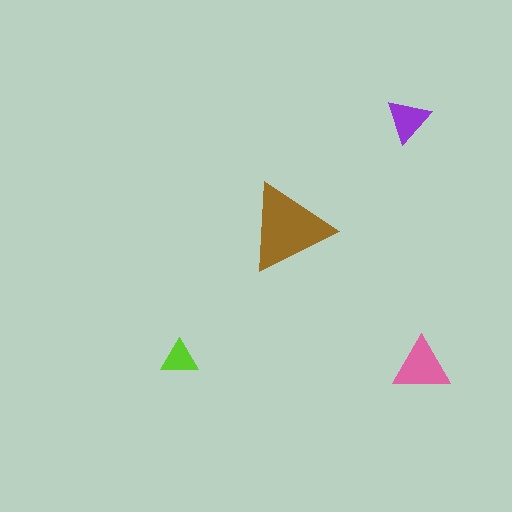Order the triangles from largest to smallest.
the brown one, the pink one, the purple one, the lime one.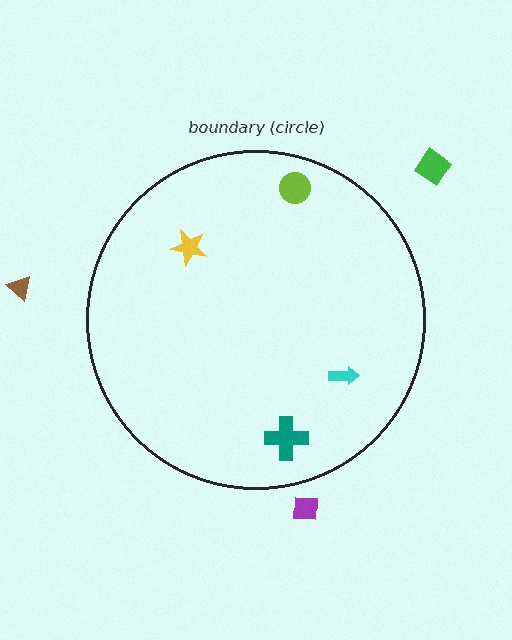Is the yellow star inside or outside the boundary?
Inside.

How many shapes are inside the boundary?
4 inside, 3 outside.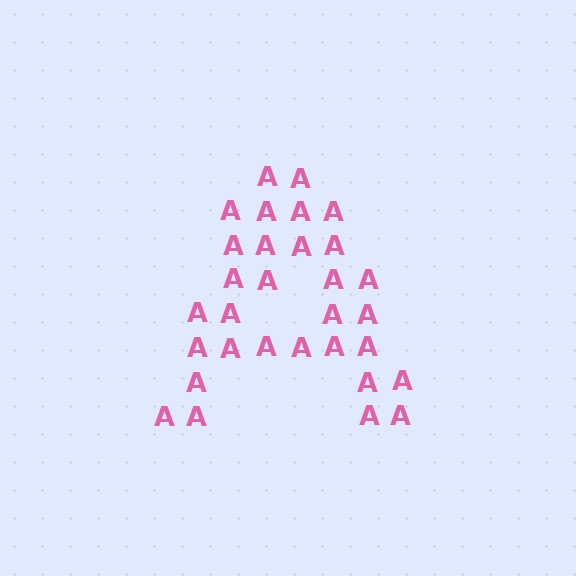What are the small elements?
The small elements are letter A's.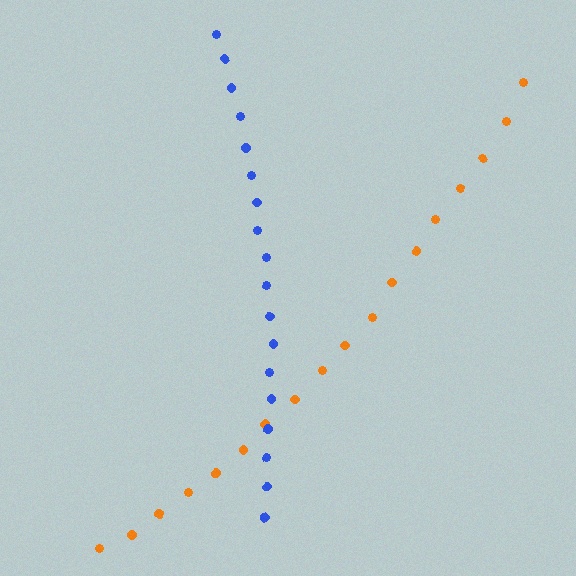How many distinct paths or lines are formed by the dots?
There are 2 distinct paths.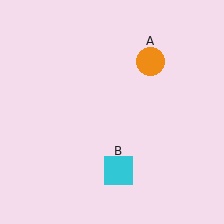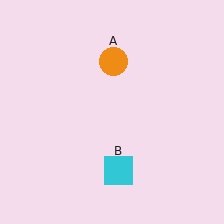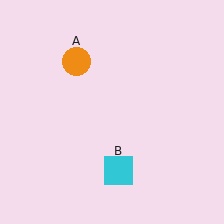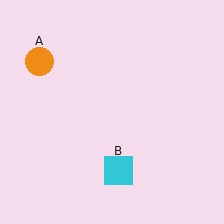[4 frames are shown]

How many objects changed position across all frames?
1 object changed position: orange circle (object A).